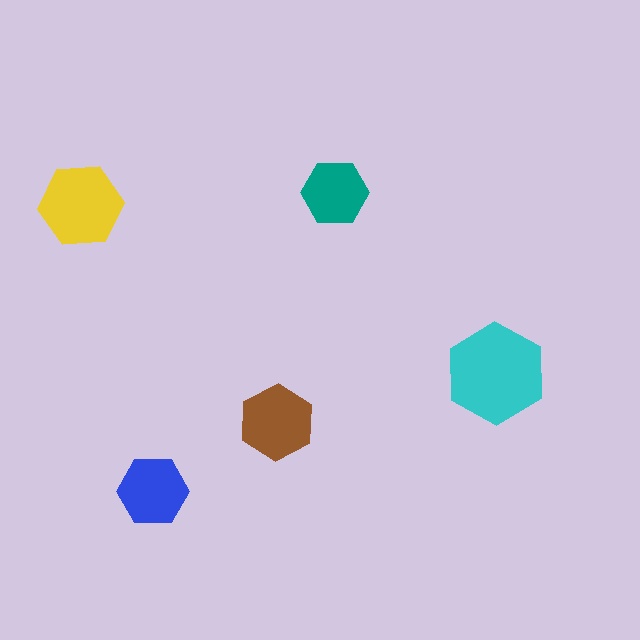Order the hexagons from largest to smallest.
the cyan one, the yellow one, the brown one, the blue one, the teal one.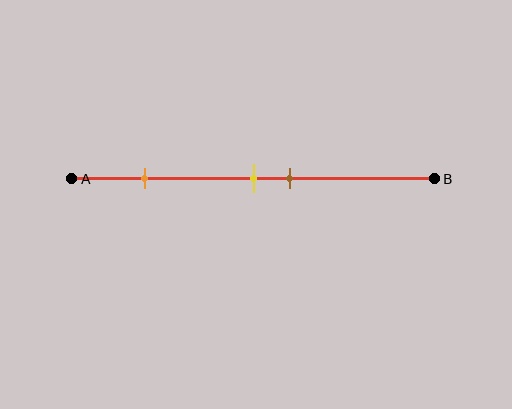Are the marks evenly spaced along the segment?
No, the marks are not evenly spaced.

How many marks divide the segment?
There are 3 marks dividing the segment.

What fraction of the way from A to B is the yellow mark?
The yellow mark is approximately 50% (0.5) of the way from A to B.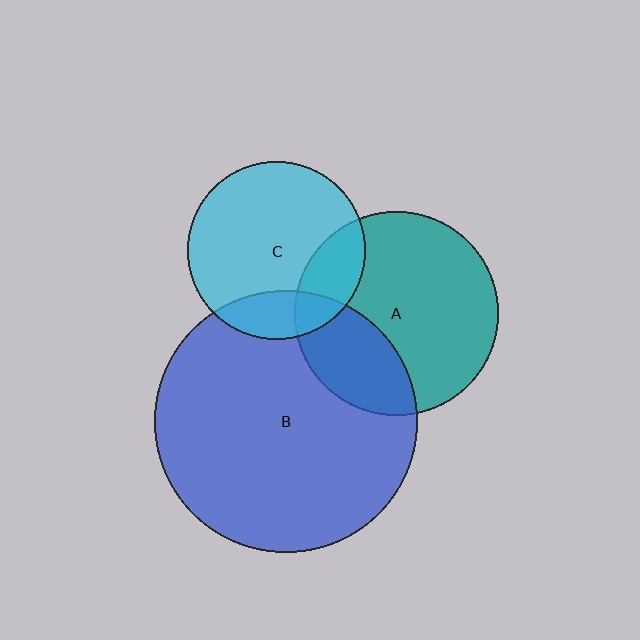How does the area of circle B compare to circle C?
Approximately 2.2 times.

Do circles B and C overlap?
Yes.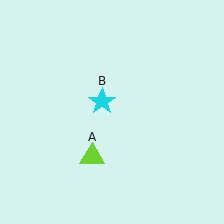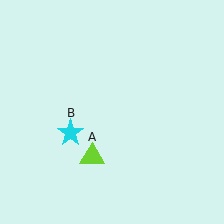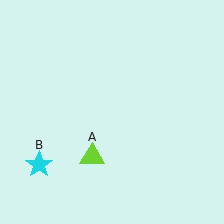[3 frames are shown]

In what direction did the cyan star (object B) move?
The cyan star (object B) moved down and to the left.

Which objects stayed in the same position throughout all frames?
Lime triangle (object A) remained stationary.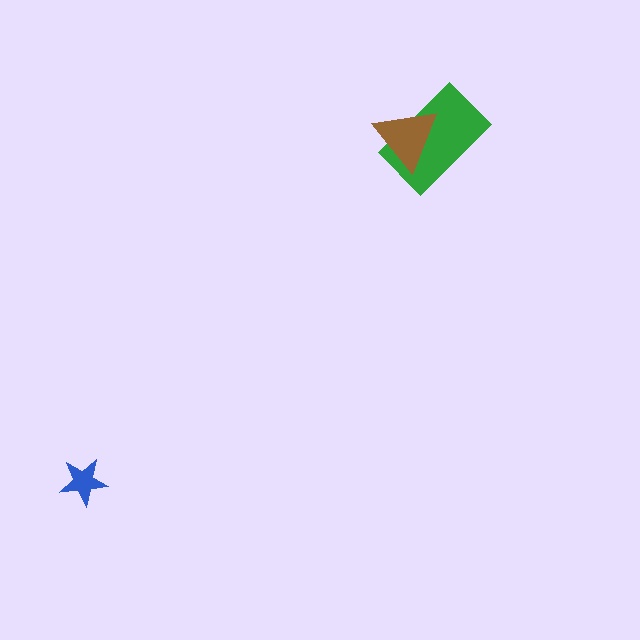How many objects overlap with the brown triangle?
1 object overlaps with the brown triangle.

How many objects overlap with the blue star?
0 objects overlap with the blue star.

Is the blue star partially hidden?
No, no other shape covers it.